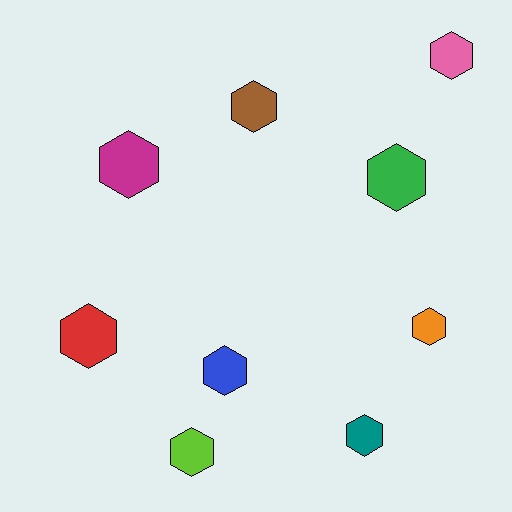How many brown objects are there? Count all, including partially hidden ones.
There is 1 brown object.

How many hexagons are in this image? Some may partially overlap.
There are 9 hexagons.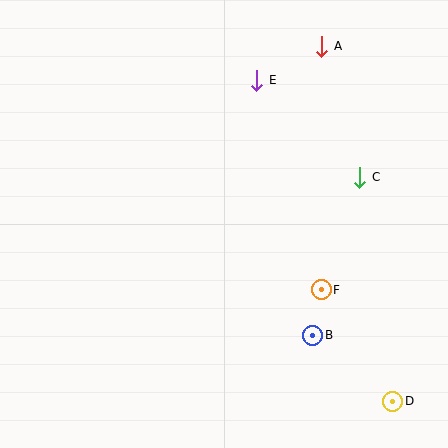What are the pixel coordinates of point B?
Point B is at (313, 335).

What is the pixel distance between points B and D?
The distance between B and D is 104 pixels.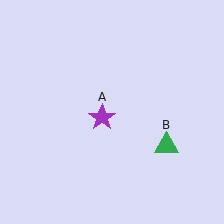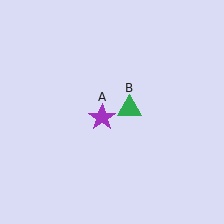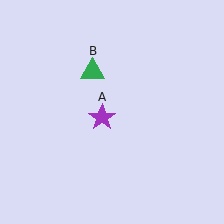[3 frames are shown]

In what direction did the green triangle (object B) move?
The green triangle (object B) moved up and to the left.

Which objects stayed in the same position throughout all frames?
Purple star (object A) remained stationary.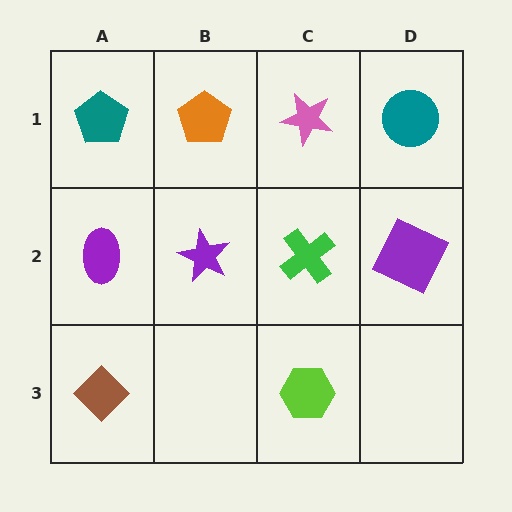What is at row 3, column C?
A lime hexagon.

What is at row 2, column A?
A purple ellipse.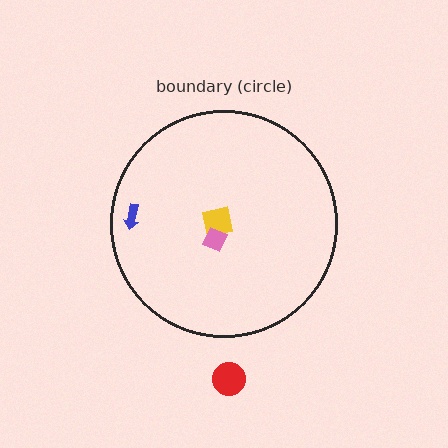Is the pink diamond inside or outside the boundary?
Inside.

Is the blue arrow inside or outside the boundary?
Inside.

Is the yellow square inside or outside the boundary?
Inside.